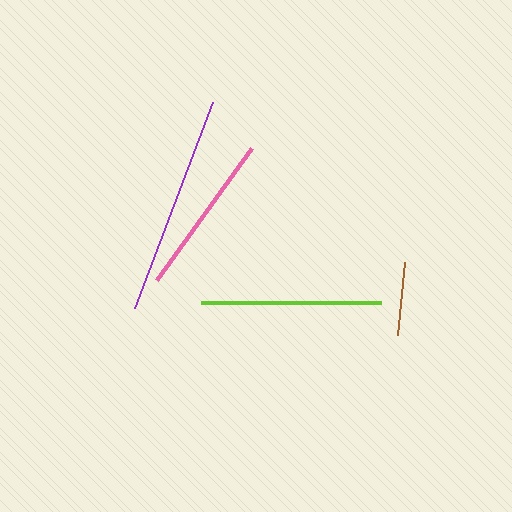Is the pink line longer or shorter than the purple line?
The purple line is longer than the pink line.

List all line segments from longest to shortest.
From longest to shortest: purple, lime, pink, brown.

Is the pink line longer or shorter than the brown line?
The pink line is longer than the brown line.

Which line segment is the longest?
The purple line is the longest at approximately 221 pixels.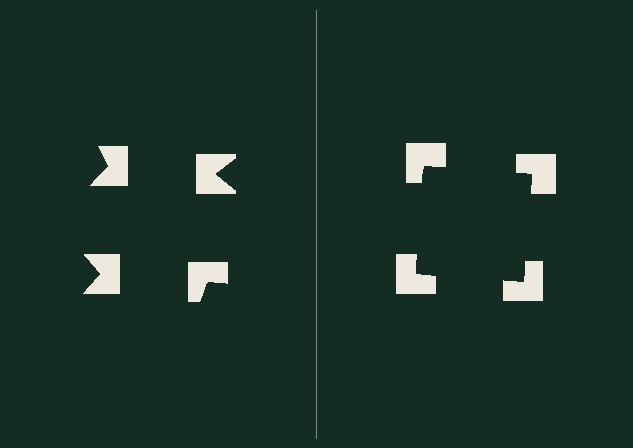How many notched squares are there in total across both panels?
8 — 4 on each side.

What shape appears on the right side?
An illusory square.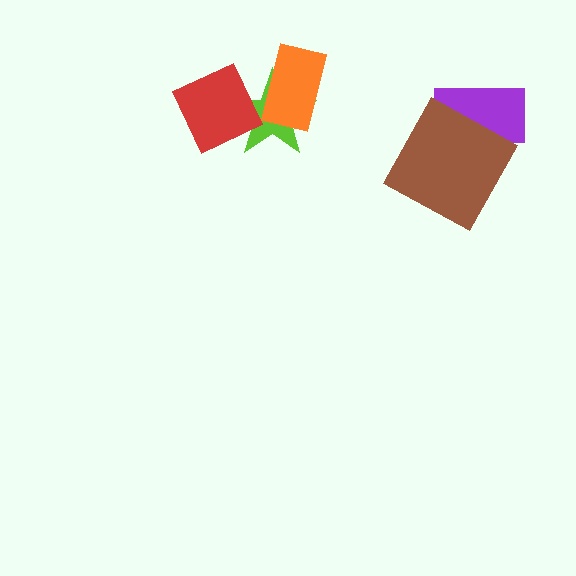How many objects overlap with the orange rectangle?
1 object overlaps with the orange rectangle.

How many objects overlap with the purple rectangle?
1 object overlaps with the purple rectangle.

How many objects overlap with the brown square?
1 object overlaps with the brown square.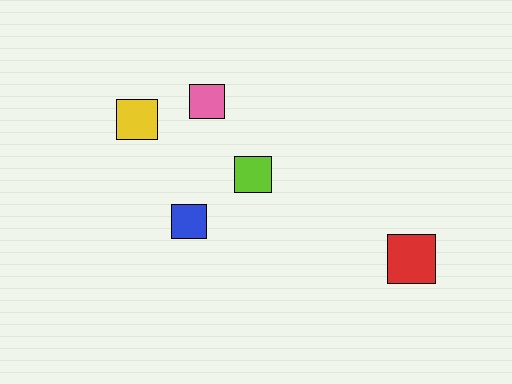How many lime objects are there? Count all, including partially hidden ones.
There is 1 lime object.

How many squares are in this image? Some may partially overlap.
There are 5 squares.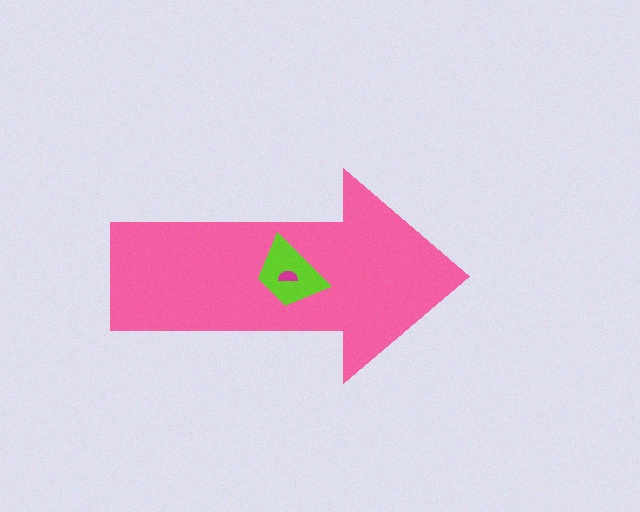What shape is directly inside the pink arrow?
The lime trapezoid.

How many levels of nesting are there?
3.